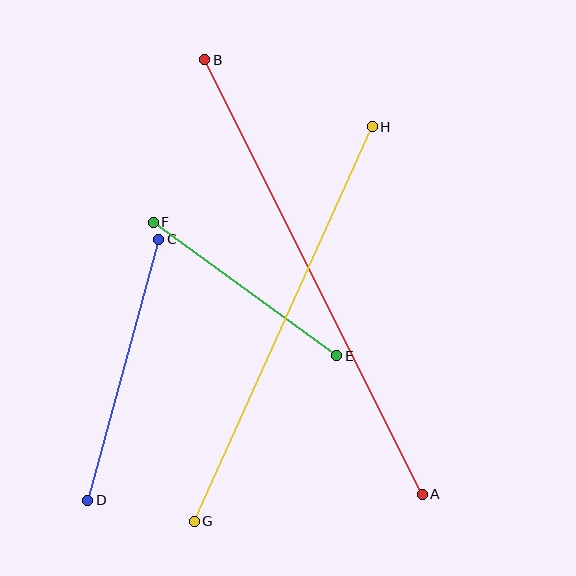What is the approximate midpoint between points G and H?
The midpoint is at approximately (283, 324) pixels.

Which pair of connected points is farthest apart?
Points A and B are farthest apart.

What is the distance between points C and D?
The distance is approximately 271 pixels.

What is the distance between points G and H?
The distance is approximately 433 pixels.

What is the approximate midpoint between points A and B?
The midpoint is at approximately (313, 277) pixels.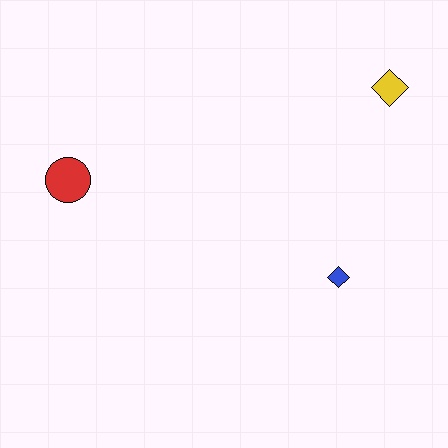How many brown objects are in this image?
There are no brown objects.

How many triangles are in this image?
There are no triangles.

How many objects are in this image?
There are 3 objects.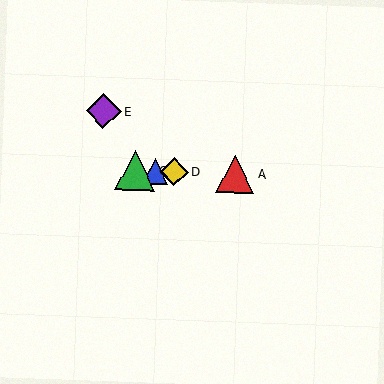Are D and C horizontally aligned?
Yes, both are at y≈172.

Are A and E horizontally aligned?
No, A is at y≈174 and E is at y≈111.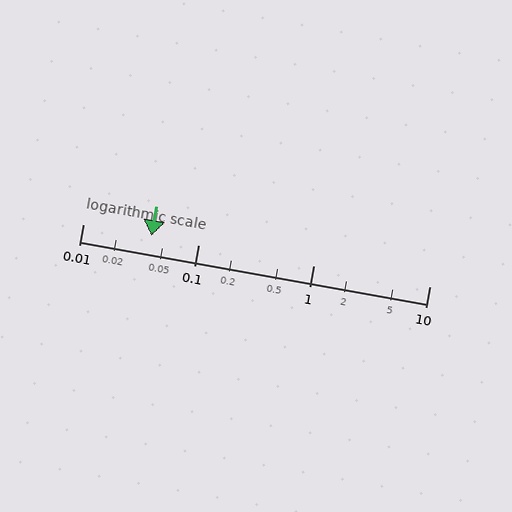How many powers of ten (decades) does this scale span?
The scale spans 3 decades, from 0.01 to 10.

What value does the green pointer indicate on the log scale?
The pointer indicates approximately 0.039.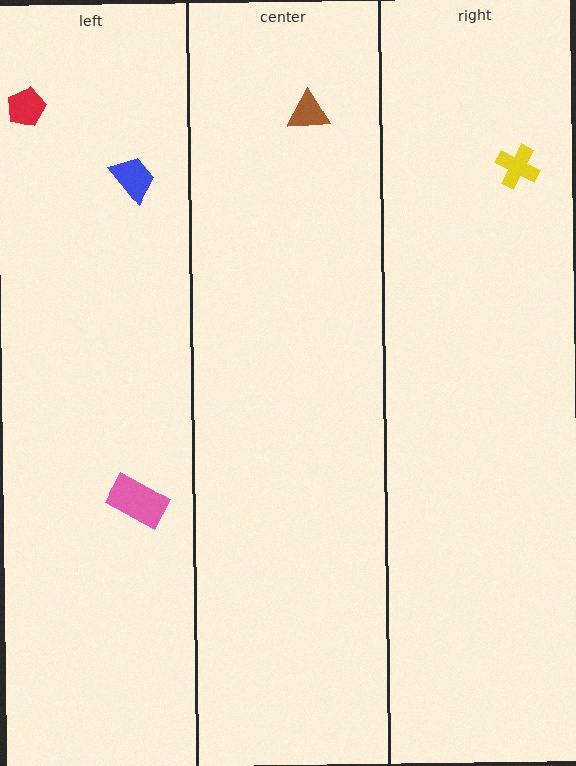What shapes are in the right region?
The yellow cross.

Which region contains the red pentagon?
The left region.